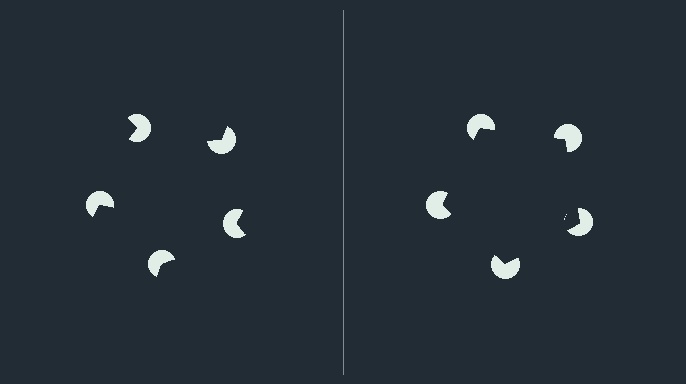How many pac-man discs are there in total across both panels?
10 — 5 on each side.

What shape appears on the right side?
An illusory pentagon.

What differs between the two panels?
The pac-man discs are positioned identically on both sides; only the wedge orientations differ. On the right they align to a pentagon; on the left they are misaligned.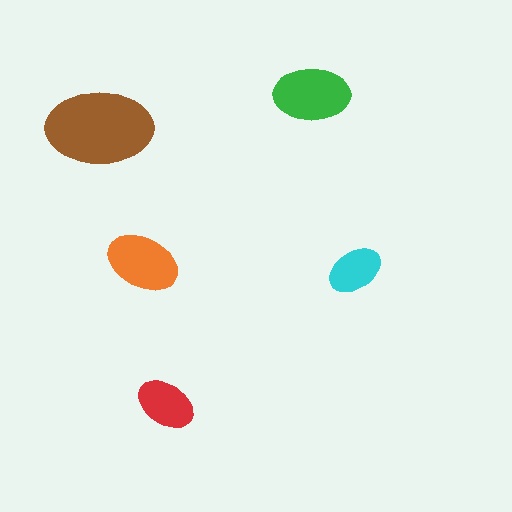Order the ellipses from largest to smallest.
the brown one, the green one, the orange one, the red one, the cyan one.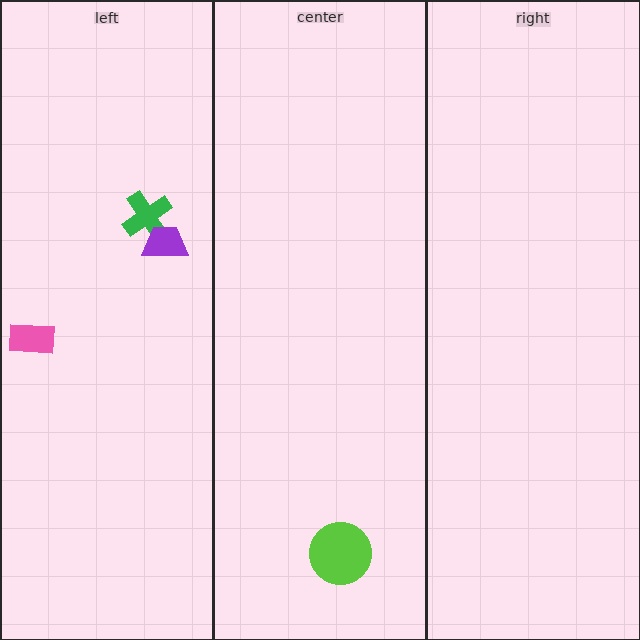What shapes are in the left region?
The green cross, the pink rectangle, the purple trapezoid.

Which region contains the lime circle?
The center region.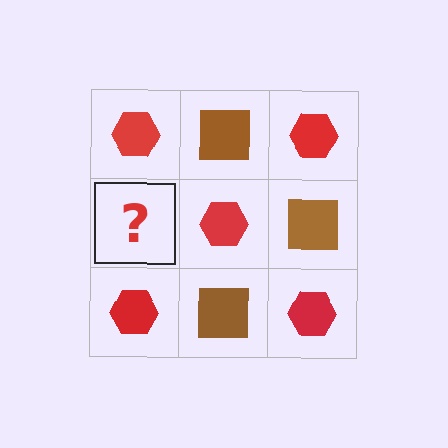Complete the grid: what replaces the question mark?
The question mark should be replaced with a brown square.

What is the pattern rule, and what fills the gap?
The rule is that it alternates red hexagon and brown square in a checkerboard pattern. The gap should be filled with a brown square.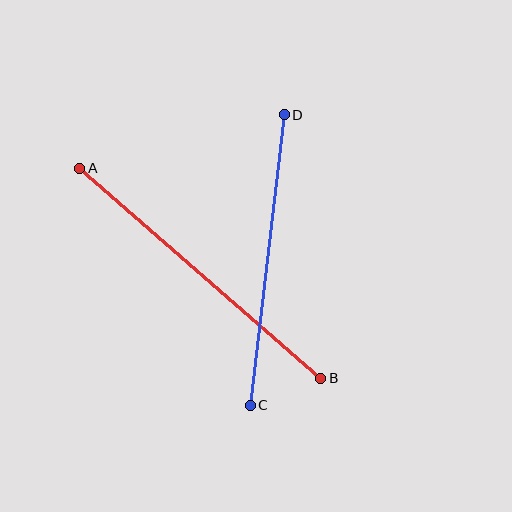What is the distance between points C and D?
The distance is approximately 292 pixels.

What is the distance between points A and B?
The distance is approximately 319 pixels.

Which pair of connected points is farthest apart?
Points A and B are farthest apart.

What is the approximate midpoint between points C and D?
The midpoint is at approximately (267, 260) pixels.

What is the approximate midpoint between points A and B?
The midpoint is at approximately (200, 273) pixels.